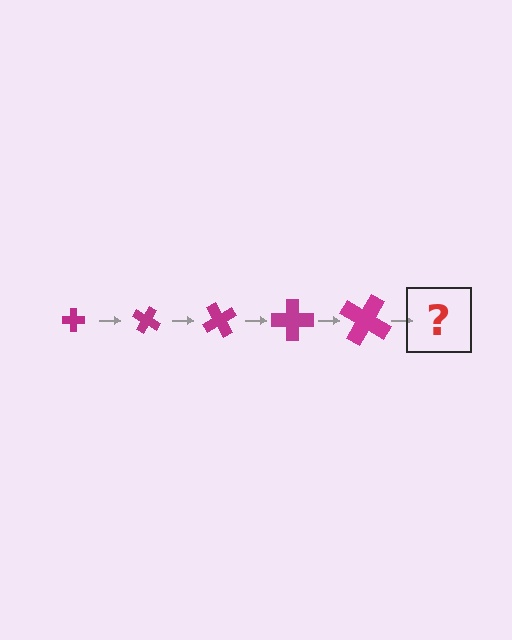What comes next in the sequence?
The next element should be a cross, larger than the previous one and rotated 150 degrees from the start.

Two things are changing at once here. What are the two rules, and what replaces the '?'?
The two rules are that the cross grows larger each step and it rotates 30 degrees each step. The '?' should be a cross, larger than the previous one and rotated 150 degrees from the start.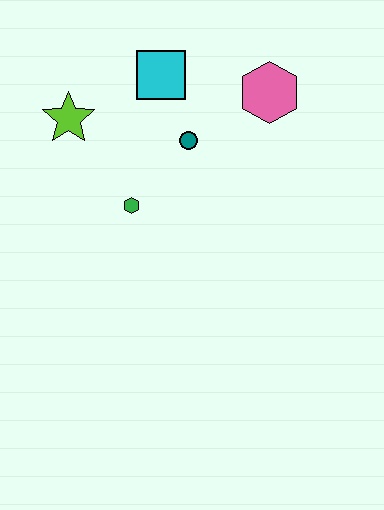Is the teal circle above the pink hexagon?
No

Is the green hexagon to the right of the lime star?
Yes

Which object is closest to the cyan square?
The teal circle is closest to the cyan square.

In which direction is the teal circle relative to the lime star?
The teal circle is to the right of the lime star.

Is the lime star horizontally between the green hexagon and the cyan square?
No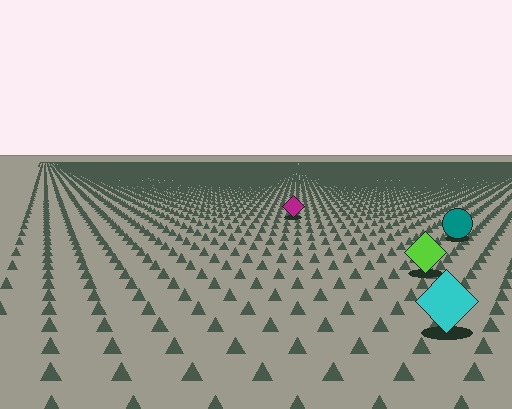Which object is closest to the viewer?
The cyan diamond is closest. The texture marks near it are larger and more spread out.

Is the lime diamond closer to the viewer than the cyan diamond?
No. The cyan diamond is closer — you can tell from the texture gradient: the ground texture is coarser near it.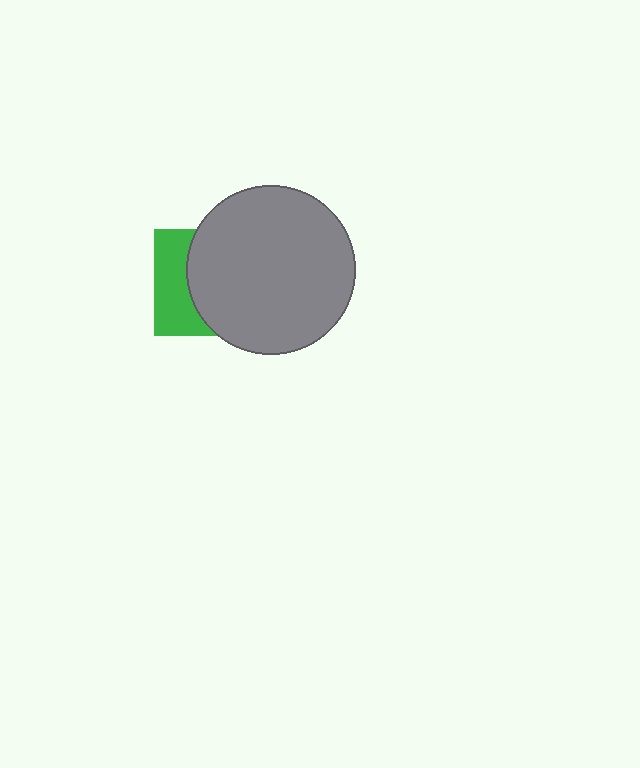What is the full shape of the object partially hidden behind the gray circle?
The partially hidden object is a green square.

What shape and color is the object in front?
The object in front is a gray circle.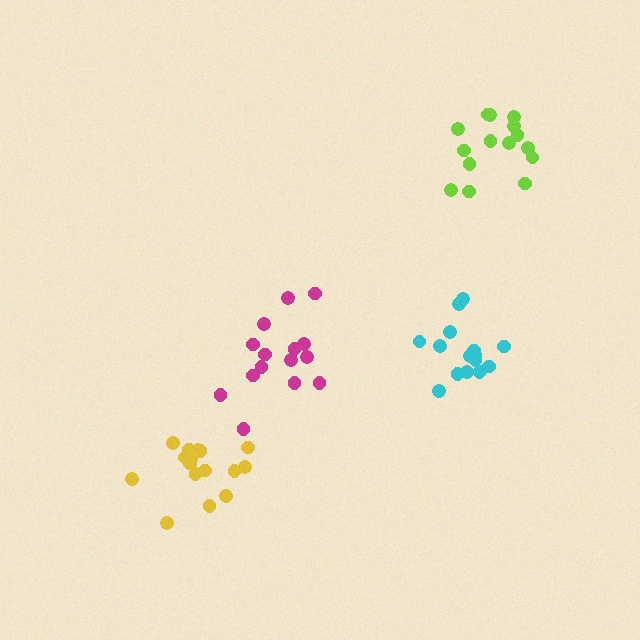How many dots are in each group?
Group 1: 15 dots, Group 2: 15 dots, Group 3: 15 dots, Group 4: 16 dots (61 total).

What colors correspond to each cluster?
The clusters are colored: cyan, lime, magenta, yellow.